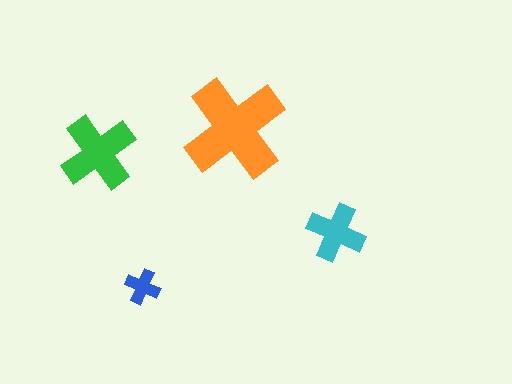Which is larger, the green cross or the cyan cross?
The green one.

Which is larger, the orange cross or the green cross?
The orange one.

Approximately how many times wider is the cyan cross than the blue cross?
About 1.5 times wider.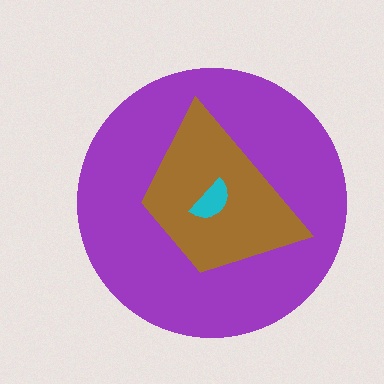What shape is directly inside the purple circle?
The brown trapezoid.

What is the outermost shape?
The purple circle.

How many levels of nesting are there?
3.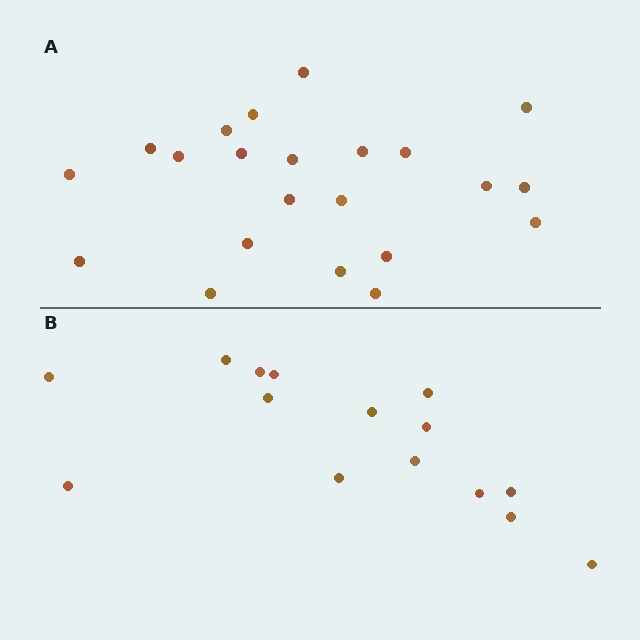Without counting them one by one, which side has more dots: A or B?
Region A (the top region) has more dots.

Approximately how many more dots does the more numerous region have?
Region A has roughly 8 or so more dots than region B.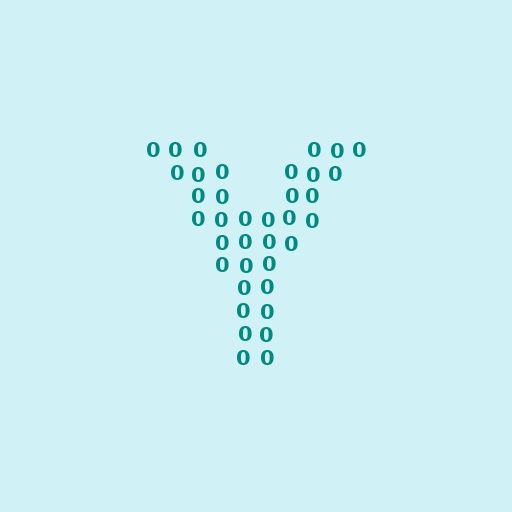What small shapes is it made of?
It is made of small digit 0's.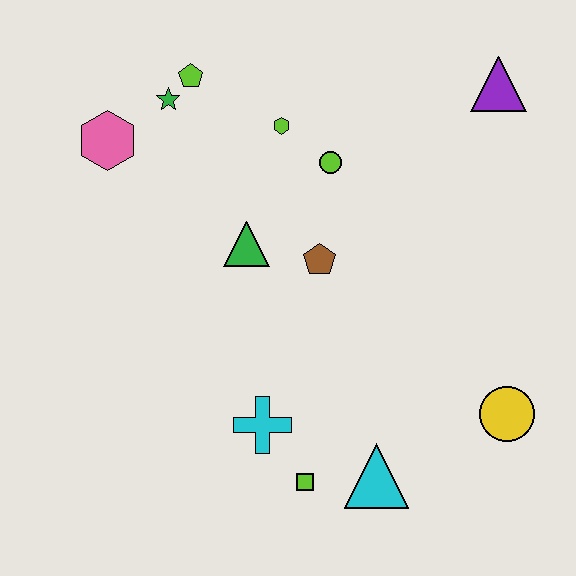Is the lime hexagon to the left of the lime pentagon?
No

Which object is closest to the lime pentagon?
The green star is closest to the lime pentagon.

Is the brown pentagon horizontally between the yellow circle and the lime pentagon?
Yes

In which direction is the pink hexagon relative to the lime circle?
The pink hexagon is to the left of the lime circle.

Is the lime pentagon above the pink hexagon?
Yes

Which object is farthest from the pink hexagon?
The yellow circle is farthest from the pink hexagon.